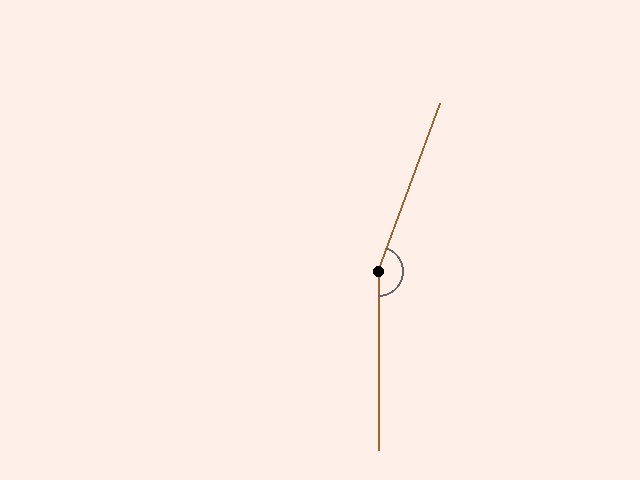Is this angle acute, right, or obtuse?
It is obtuse.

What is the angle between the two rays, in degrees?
Approximately 160 degrees.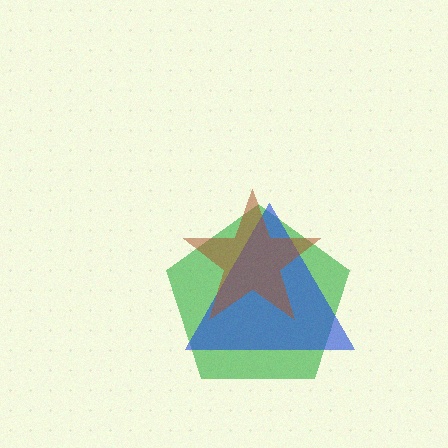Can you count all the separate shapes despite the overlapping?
Yes, there are 3 separate shapes.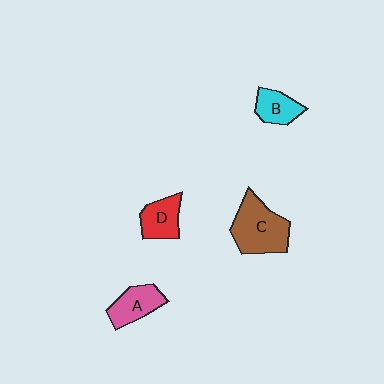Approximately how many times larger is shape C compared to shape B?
Approximately 2.0 times.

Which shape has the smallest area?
Shape B (cyan).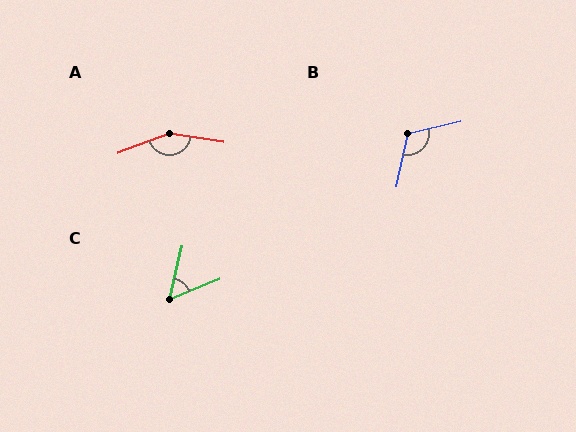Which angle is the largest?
A, at approximately 150 degrees.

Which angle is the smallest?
C, at approximately 55 degrees.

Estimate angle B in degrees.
Approximately 115 degrees.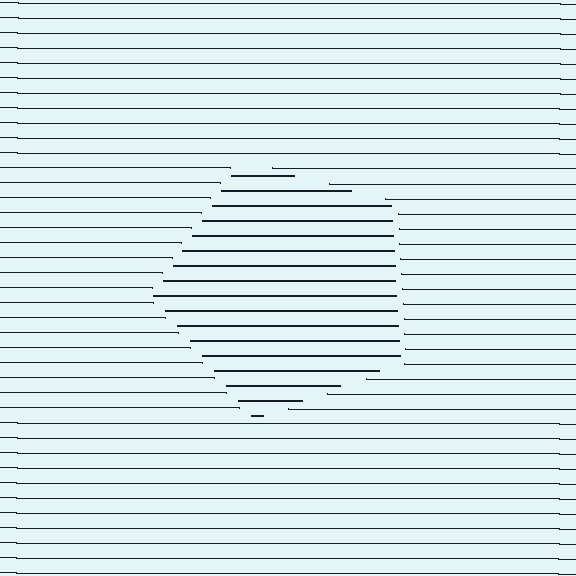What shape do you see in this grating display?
An illusory pentagon. The interior of the shape contains the same grating, shifted by half a period — the contour is defined by the phase discontinuity where line-ends from the inner and outer gratings abut.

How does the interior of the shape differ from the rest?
The interior of the shape contains the same grating, shifted by half a period — the contour is defined by the phase discontinuity where line-ends from the inner and outer gratings abut.